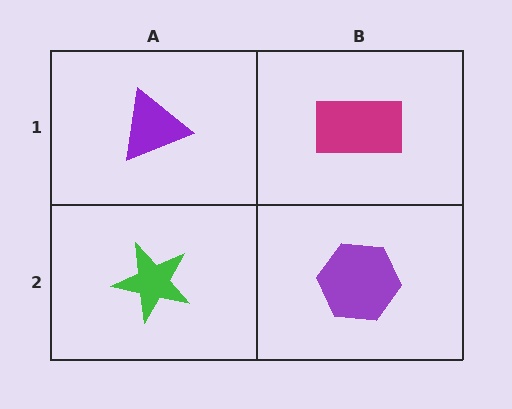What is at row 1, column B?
A magenta rectangle.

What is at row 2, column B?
A purple hexagon.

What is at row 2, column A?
A green star.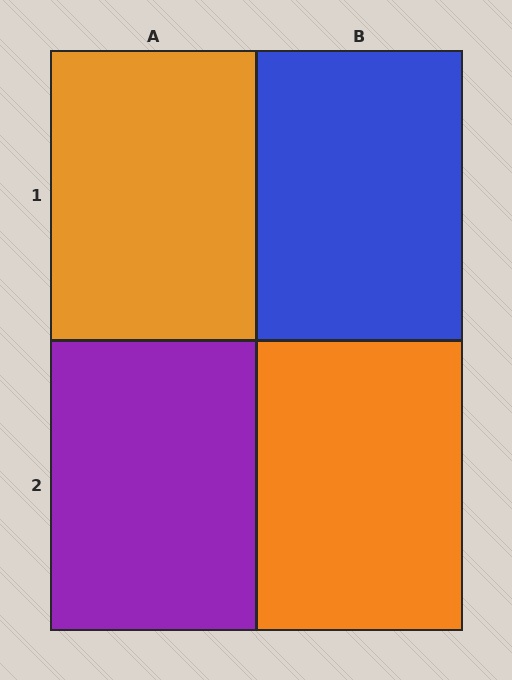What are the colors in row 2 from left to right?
Purple, orange.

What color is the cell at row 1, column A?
Orange.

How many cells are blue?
1 cell is blue.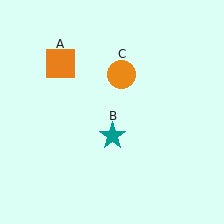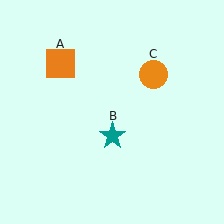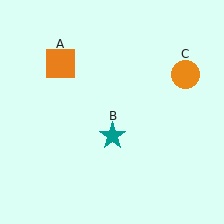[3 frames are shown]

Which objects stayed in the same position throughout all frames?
Orange square (object A) and teal star (object B) remained stationary.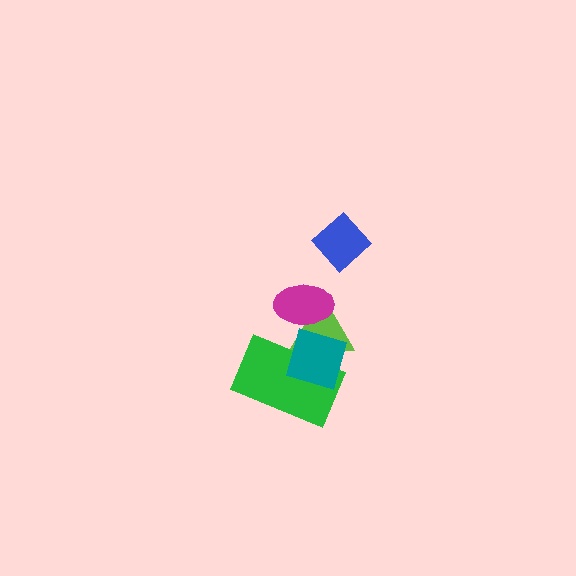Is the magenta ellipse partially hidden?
Yes, it is partially covered by another shape.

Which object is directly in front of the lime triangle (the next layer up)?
The green rectangle is directly in front of the lime triangle.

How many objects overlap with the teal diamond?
3 objects overlap with the teal diamond.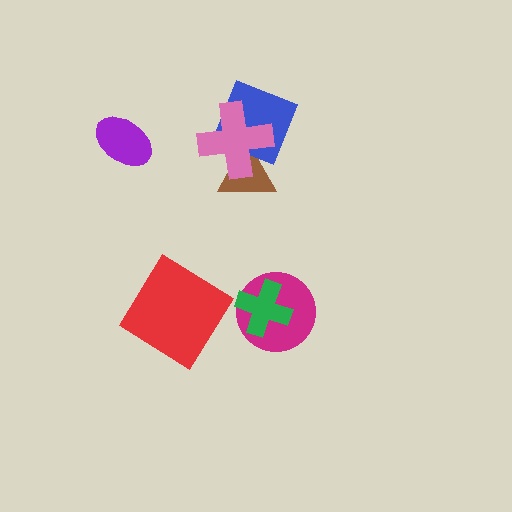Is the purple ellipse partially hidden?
No, no other shape covers it.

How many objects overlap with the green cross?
1 object overlaps with the green cross.